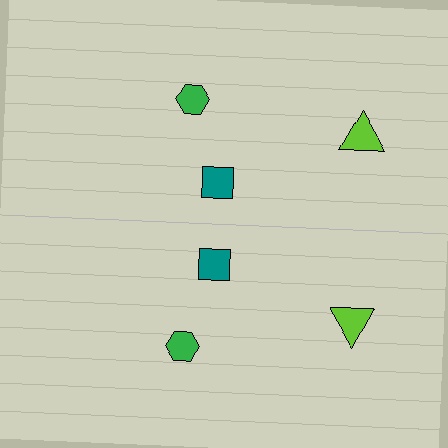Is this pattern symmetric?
Yes, this pattern has bilateral (reflection) symmetry.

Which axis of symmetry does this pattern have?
The pattern has a horizontal axis of symmetry running through the center of the image.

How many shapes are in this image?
There are 6 shapes in this image.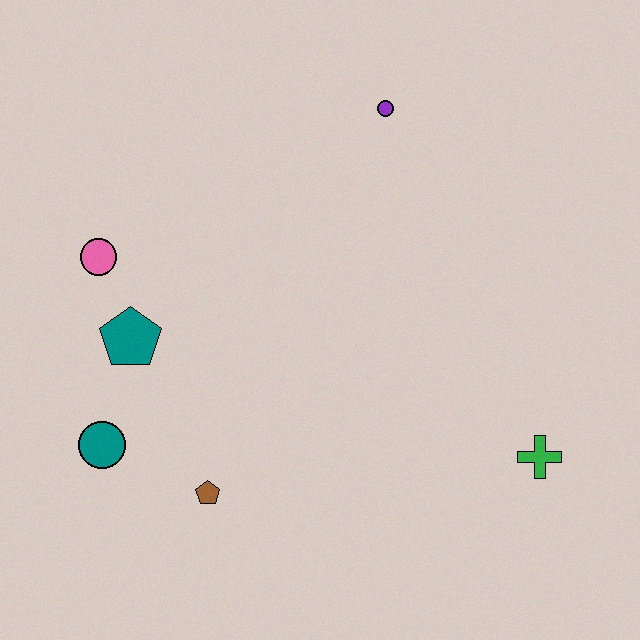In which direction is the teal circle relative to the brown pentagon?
The teal circle is to the left of the brown pentagon.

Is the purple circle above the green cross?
Yes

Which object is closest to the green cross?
The brown pentagon is closest to the green cross.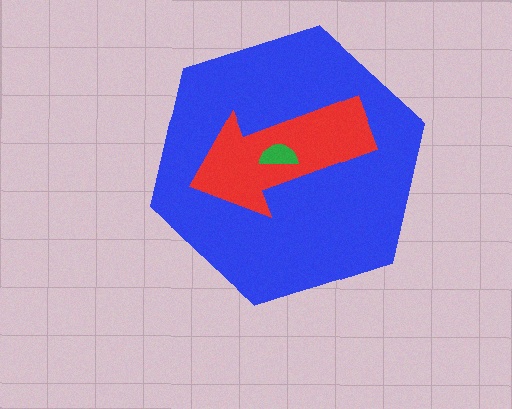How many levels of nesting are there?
3.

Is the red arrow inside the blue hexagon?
Yes.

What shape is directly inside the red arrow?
The green semicircle.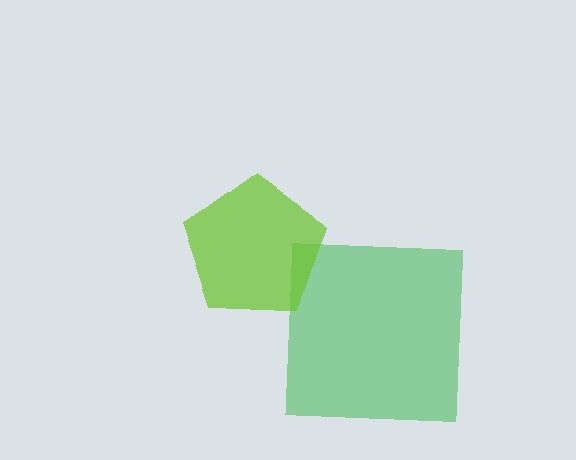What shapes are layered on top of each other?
The layered shapes are: a green square, a lime pentagon.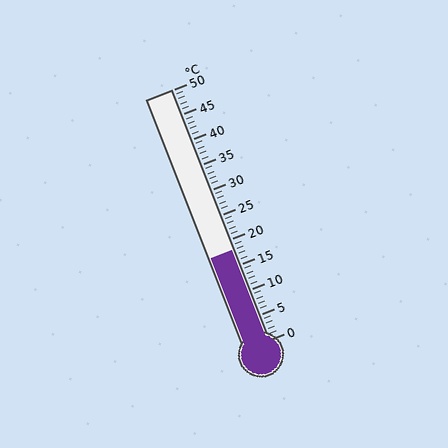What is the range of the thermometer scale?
The thermometer scale ranges from 0°C to 50°C.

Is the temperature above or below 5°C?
The temperature is above 5°C.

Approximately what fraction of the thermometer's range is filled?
The thermometer is filled to approximately 35% of its range.